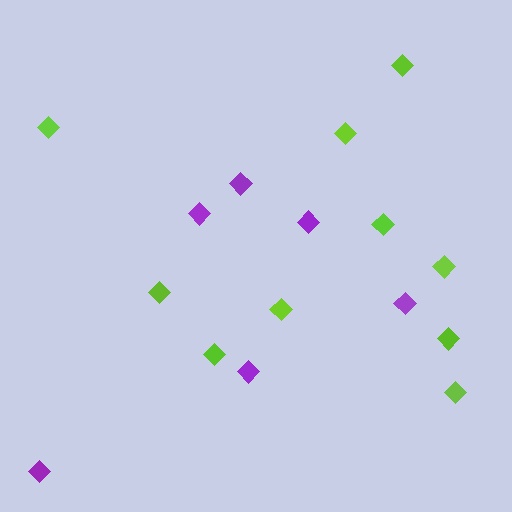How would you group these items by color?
There are 2 groups: one group of lime diamonds (10) and one group of purple diamonds (6).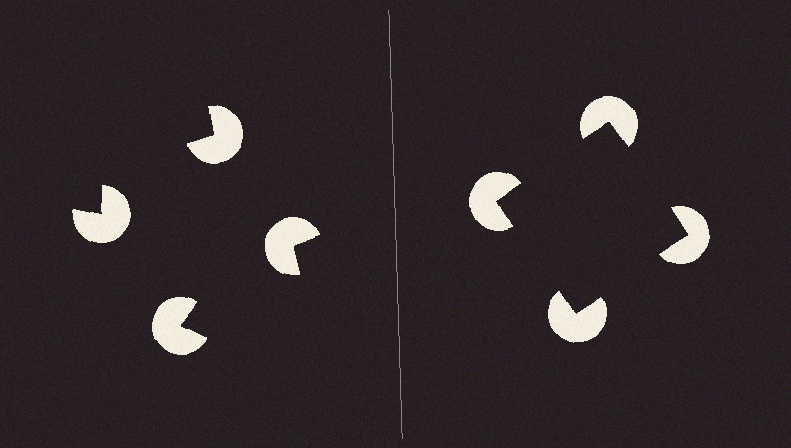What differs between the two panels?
The pac-man discs are positioned identically on both sides; only the wedge orientations differ. On the right they align to a square; on the left they are misaligned.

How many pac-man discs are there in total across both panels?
8 — 4 on each side.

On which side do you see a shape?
An illusory square appears on the right side. On the left side the wedge cuts are rotated, so no coherent shape forms.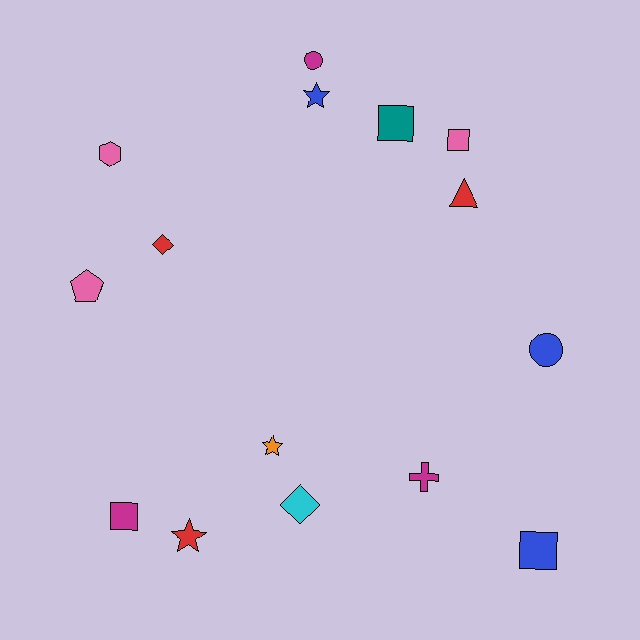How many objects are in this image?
There are 15 objects.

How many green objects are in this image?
There are no green objects.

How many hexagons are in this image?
There is 1 hexagon.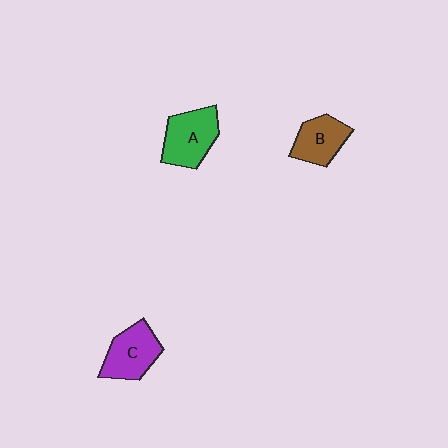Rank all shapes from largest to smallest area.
From largest to smallest: A (green), C (purple), B (brown).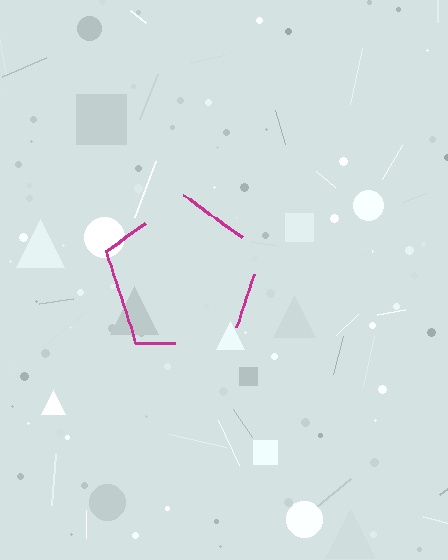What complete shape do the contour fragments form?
The contour fragments form a pentagon.